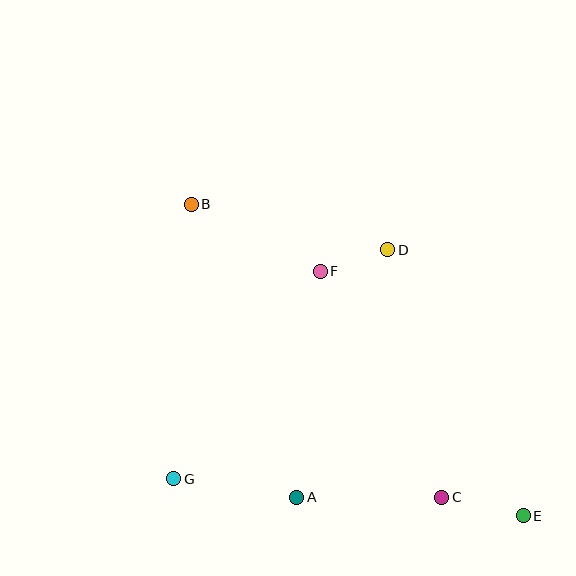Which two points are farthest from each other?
Points B and E are farthest from each other.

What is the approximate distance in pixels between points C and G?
The distance between C and G is approximately 269 pixels.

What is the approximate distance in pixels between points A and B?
The distance between A and B is approximately 311 pixels.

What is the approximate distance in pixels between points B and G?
The distance between B and G is approximately 275 pixels.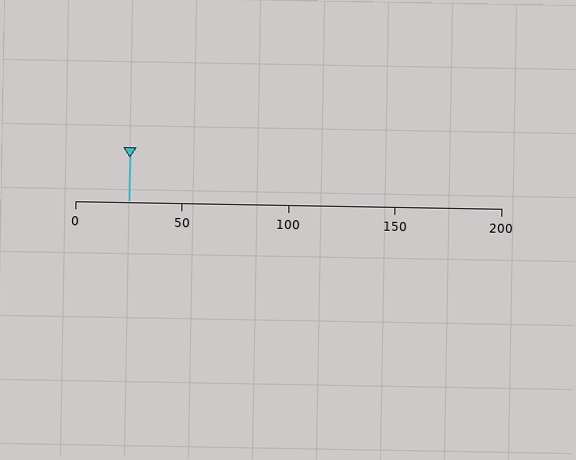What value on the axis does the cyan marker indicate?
The marker indicates approximately 25.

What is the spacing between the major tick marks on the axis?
The major ticks are spaced 50 apart.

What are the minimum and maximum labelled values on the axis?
The axis runs from 0 to 200.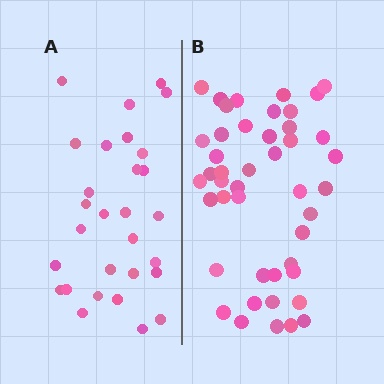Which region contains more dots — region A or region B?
Region B (the right region) has more dots.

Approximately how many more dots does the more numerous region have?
Region B has approximately 15 more dots than region A.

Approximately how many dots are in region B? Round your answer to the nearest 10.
About 40 dots. (The exact count is 45, which rounds to 40.)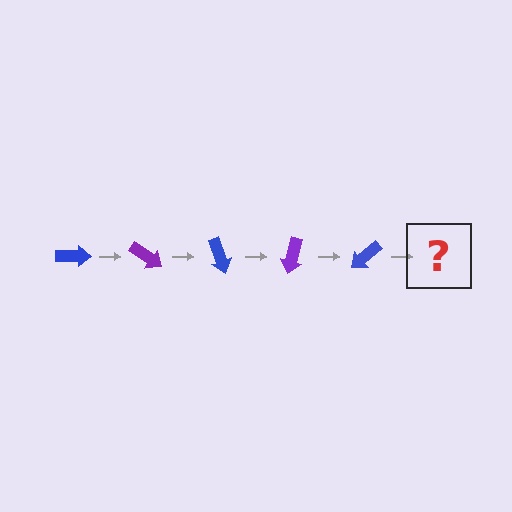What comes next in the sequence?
The next element should be a purple arrow, rotated 175 degrees from the start.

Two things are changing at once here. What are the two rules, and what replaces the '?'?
The two rules are that it rotates 35 degrees each step and the color cycles through blue and purple. The '?' should be a purple arrow, rotated 175 degrees from the start.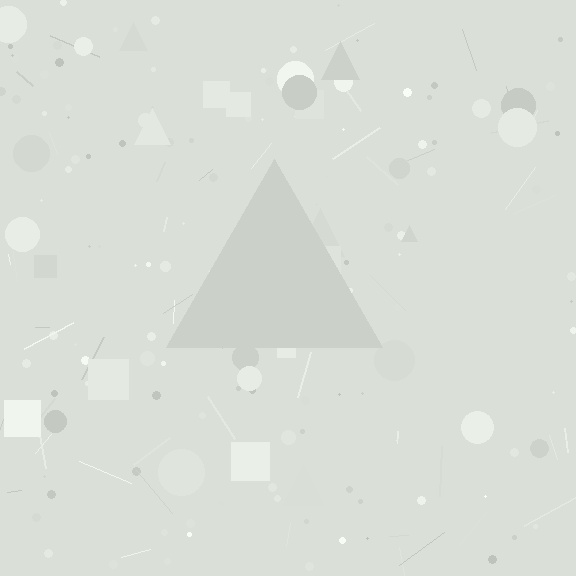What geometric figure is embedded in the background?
A triangle is embedded in the background.